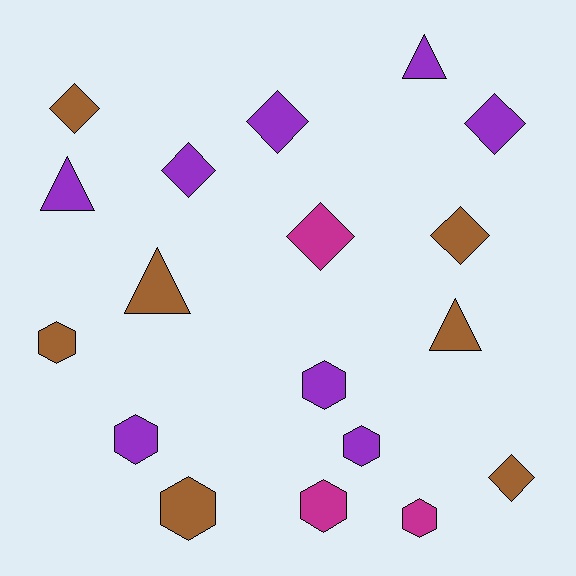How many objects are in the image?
There are 18 objects.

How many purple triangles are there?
There are 2 purple triangles.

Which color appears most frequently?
Purple, with 8 objects.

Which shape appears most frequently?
Diamond, with 7 objects.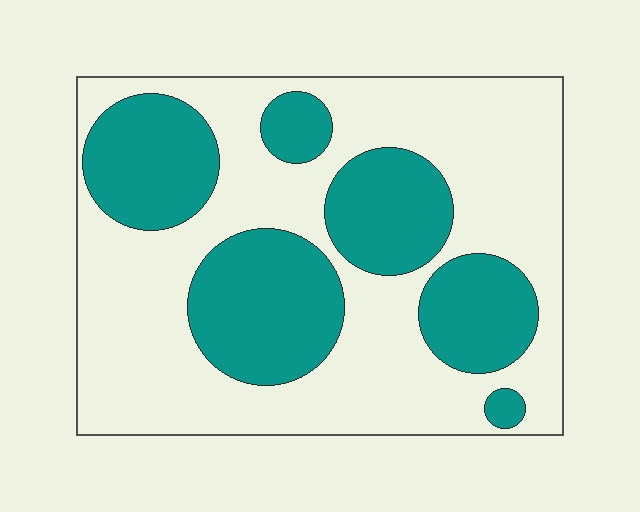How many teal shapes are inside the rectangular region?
6.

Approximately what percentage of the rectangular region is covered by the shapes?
Approximately 35%.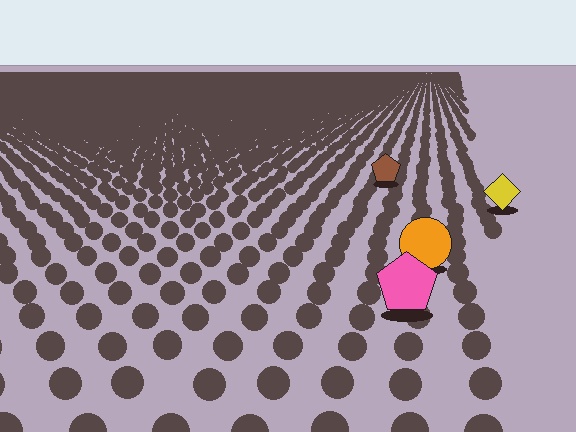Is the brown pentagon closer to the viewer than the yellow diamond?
No. The yellow diamond is closer — you can tell from the texture gradient: the ground texture is coarser near it.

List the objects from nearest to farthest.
From nearest to farthest: the pink pentagon, the orange circle, the yellow diamond, the brown pentagon.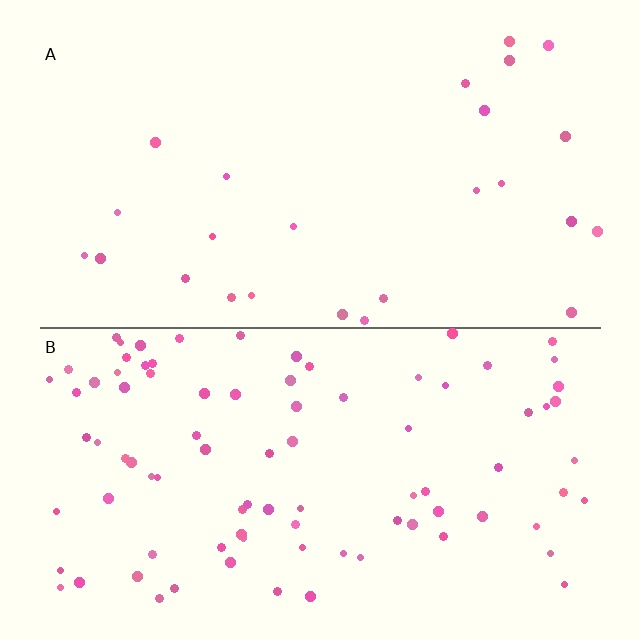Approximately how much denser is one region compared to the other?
Approximately 3.5× — region B over region A.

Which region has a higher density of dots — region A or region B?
B (the bottom).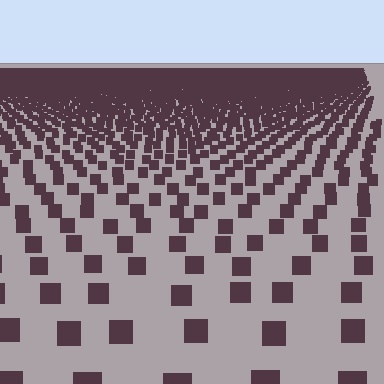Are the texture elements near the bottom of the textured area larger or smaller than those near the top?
Larger. Near the bottom, elements are closer to the viewer and appear at a bigger on-screen size.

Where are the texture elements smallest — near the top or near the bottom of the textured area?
Near the top.